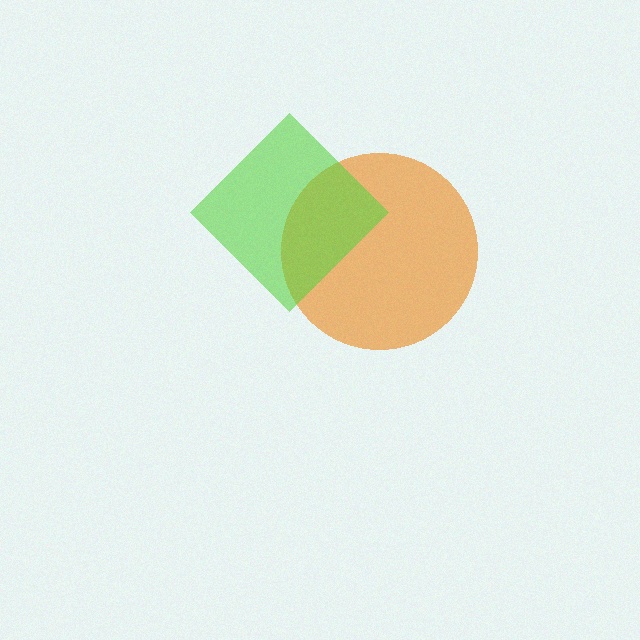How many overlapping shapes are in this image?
There are 2 overlapping shapes in the image.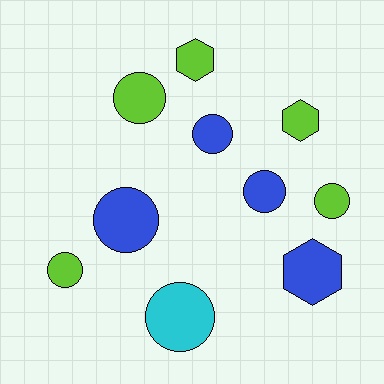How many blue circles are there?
There are 3 blue circles.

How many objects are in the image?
There are 10 objects.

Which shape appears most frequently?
Circle, with 7 objects.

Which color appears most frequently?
Lime, with 5 objects.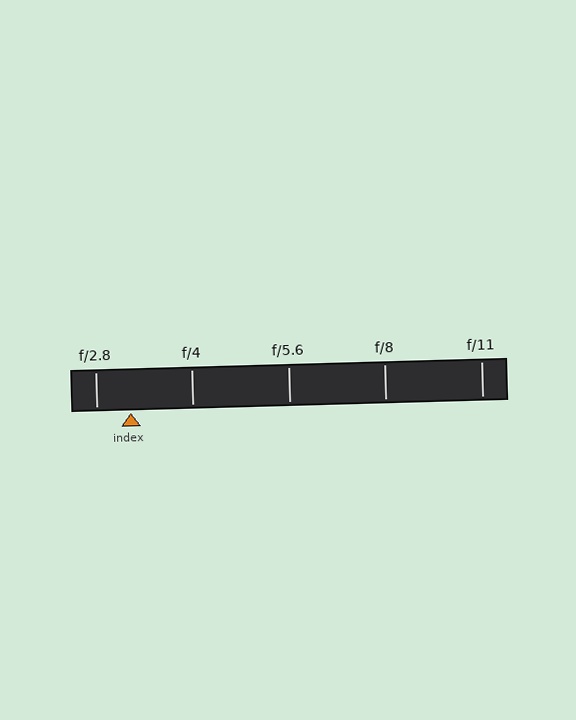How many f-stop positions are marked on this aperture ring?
There are 5 f-stop positions marked.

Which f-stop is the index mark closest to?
The index mark is closest to f/2.8.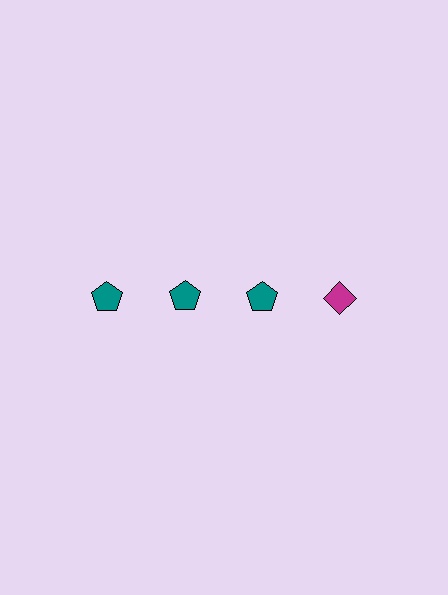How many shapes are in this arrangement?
There are 4 shapes arranged in a grid pattern.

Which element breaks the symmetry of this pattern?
The magenta diamond in the top row, second from right column breaks the symmetry. All other shapes are teal pentagons.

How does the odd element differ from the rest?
It differs in both color (magenta instead of teal) and shape (diamond instead of pentagon).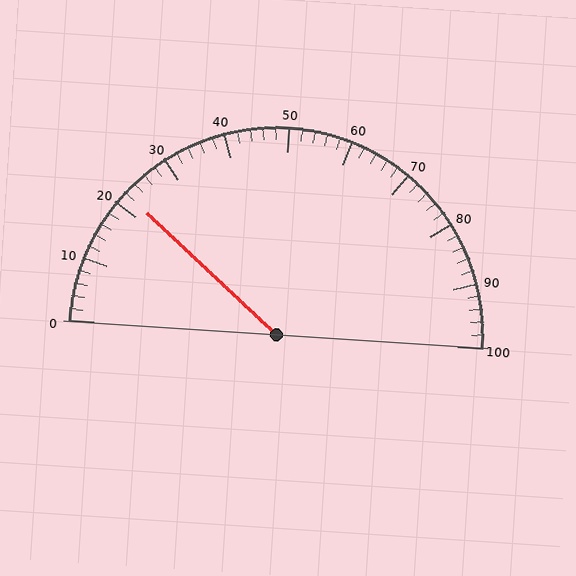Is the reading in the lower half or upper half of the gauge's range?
The reading is in the lower half of the range (0 to 100).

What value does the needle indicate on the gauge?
The needle indicates approximately 22.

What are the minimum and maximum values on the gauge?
The gauge ranges from 0 to 100.